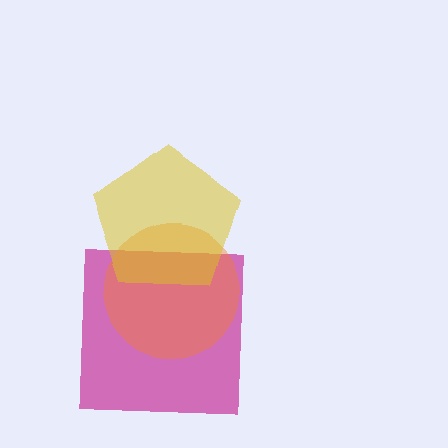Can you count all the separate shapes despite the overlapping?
Yes, there are 3 separate shapes.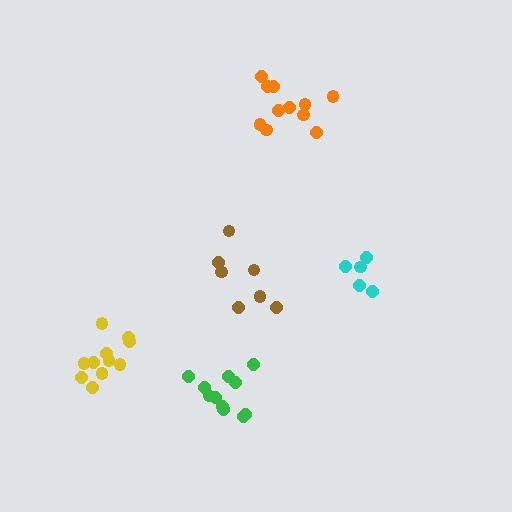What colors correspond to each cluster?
The clusters are colored: brown, green, orange, cyan, yellow.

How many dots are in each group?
Group 1: 7 dots, Group 2: 11 dots, Group 3: 11 dots, Group 4: 5 dots, Group 5: 11 dots (45 total).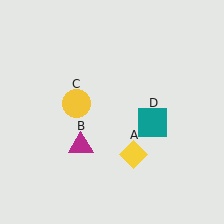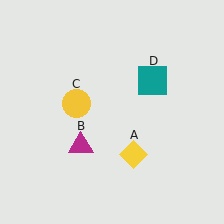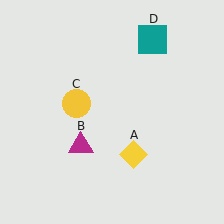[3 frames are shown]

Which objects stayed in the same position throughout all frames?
Yellow diamond (object A) and magenta triangle (object B) and yellow circle (object C) remained stationary.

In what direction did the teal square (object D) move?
The teal square (object D) moved up.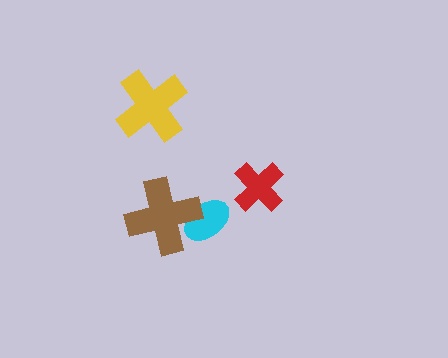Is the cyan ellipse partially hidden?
Yes, it is partially covered by another shape.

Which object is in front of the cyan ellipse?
The brown cross is in front of the cyan ellipse.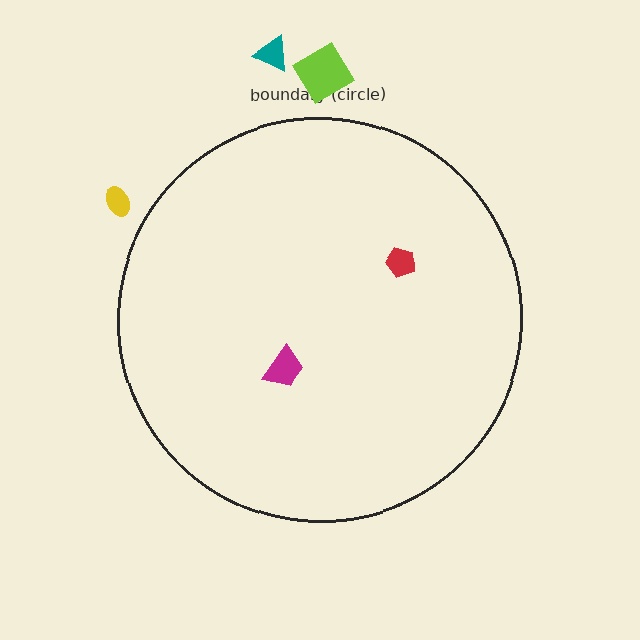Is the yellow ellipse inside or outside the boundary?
Outside.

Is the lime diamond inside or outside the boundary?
Outside.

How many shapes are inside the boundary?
2 inside, 3 outside.